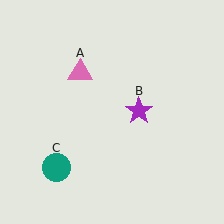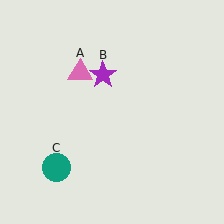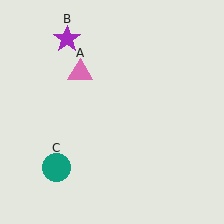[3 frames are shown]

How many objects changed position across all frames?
1 object changed position: purple star (object B).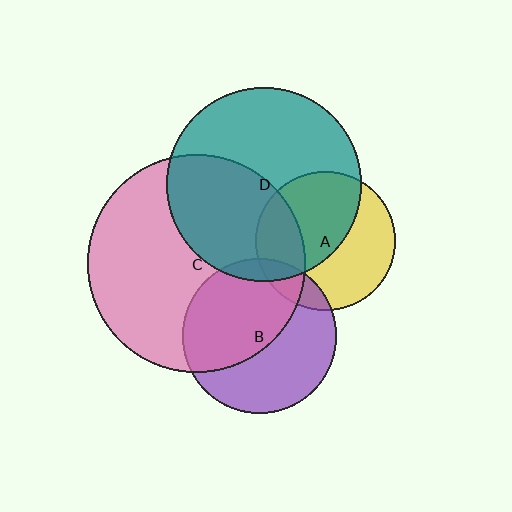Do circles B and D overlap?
Yes.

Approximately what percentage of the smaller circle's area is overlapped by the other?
Approximately 5%.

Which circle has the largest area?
Circle C (pink).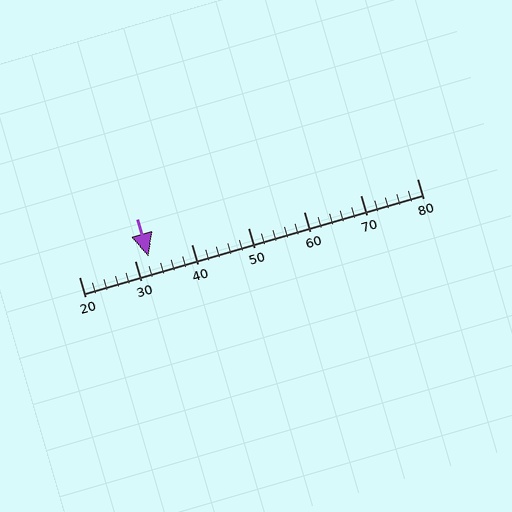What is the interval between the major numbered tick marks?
The major tick marks are spaced 10 units apart.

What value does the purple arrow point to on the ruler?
The purple arrow points to approximately 32.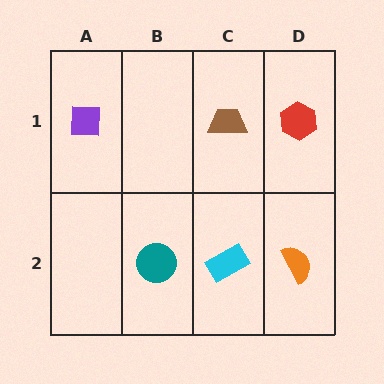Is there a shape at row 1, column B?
No, that cell is empty.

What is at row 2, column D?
An orange semicircle.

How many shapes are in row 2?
3 shapes.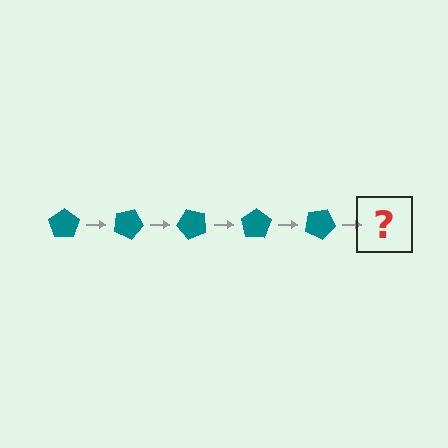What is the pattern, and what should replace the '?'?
The pattern is that the pentagon rotates 25 degrees each step. The '?' should be a teal pentagon rotated 125 degrees.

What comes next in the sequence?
The next element should be a teal pentagon rotated 125 degrees.